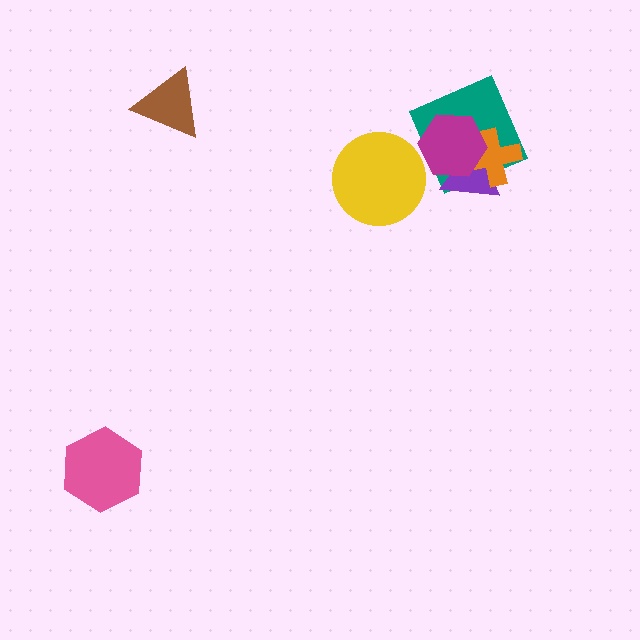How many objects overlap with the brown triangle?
0 objects overlap with the brown triangle.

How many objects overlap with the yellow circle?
0 objects overlap with the yellow circle.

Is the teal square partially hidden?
Yes, it is partially covered by another shape.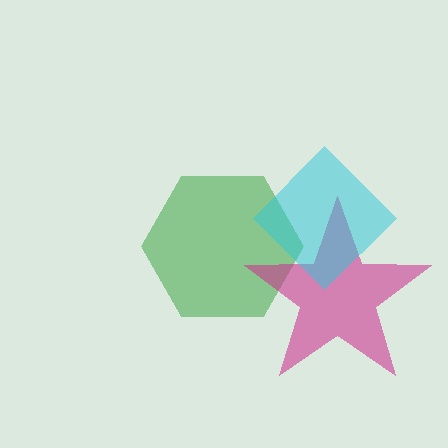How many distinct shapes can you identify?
There are 3 distinct shapes: a green hexagon, a magenta star, a cyan diamond.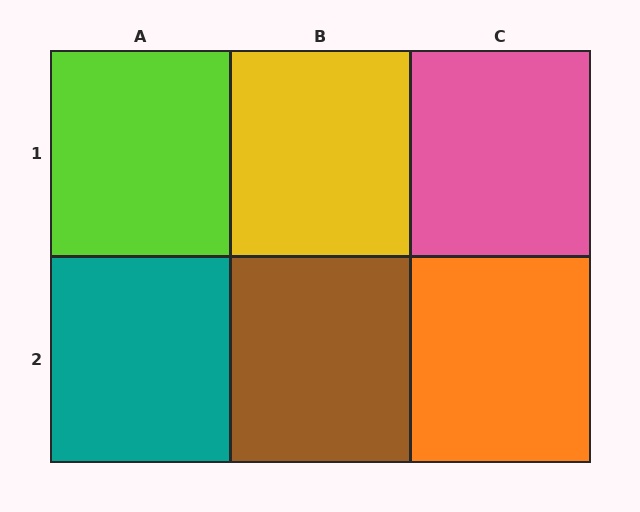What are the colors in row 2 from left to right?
Teal, brown, orange.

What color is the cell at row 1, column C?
Pink.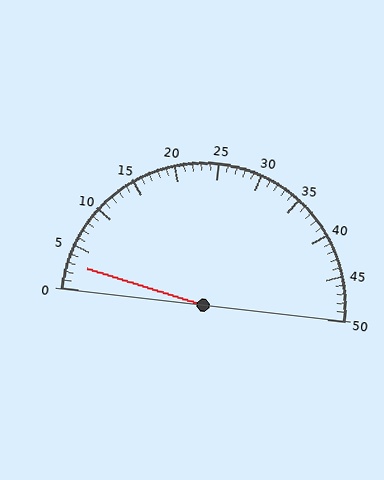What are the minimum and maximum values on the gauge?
The gauge ranges from 0 to 50.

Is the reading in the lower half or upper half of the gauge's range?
The reading is in the lower half of the range (0 to 50).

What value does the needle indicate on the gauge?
The needle indicates approximately 3.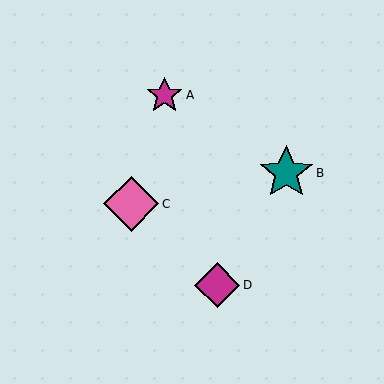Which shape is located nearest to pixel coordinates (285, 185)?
The teal star (labeled B) at (286, 173) is nearest to that location.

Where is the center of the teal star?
The center of the teal star is at (286, 173).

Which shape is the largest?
The pink diamond (labeled C) is the largest.